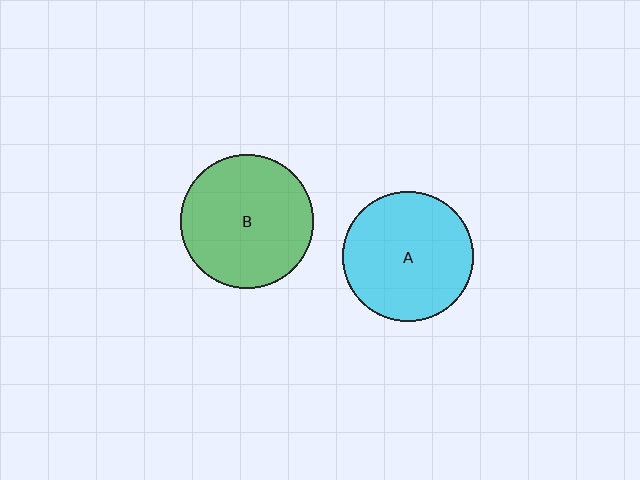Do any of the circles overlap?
No, none of the circles overlap.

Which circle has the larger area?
Circle B (green).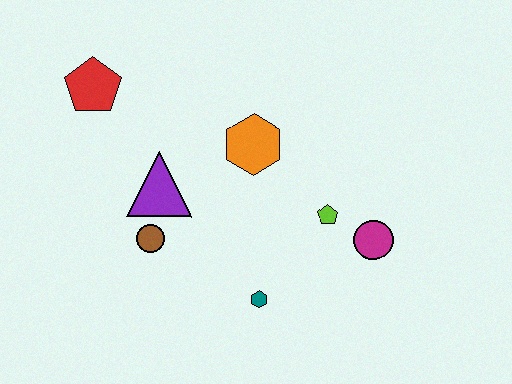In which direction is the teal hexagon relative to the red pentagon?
The teal hexagon is below the red pentagon.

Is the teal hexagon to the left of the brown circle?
No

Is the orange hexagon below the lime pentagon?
No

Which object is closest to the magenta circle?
The lime pentagon is closest to the magenta circle.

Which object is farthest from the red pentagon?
The magenta circle is farthest from the red pentagon.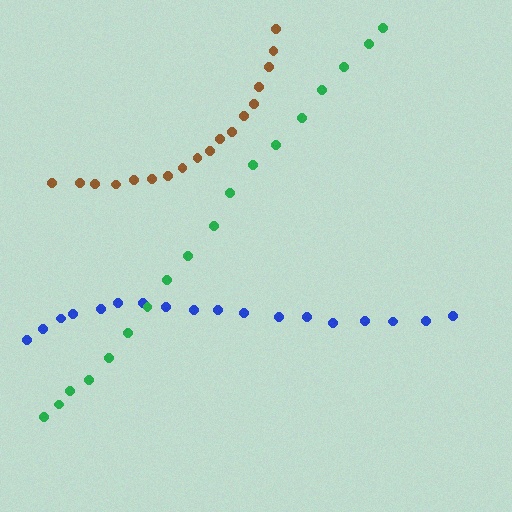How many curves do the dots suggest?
There are 3 distinct paths.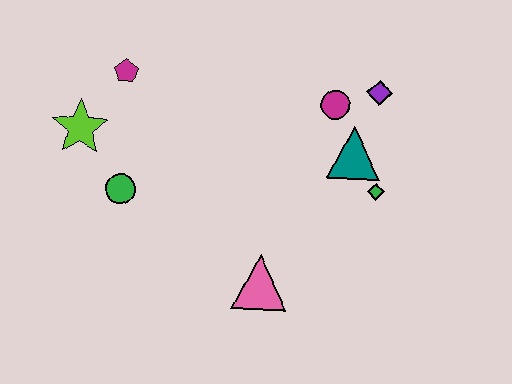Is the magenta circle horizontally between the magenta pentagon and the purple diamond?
Yes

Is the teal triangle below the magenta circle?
Yes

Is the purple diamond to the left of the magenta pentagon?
No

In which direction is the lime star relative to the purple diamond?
The lime star is to the left of the purple diamond.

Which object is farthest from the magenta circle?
The lime star is farthest from the magenta circle.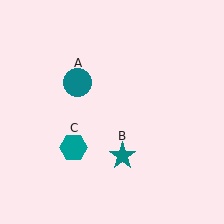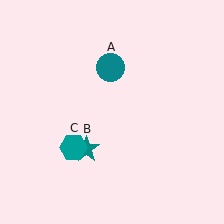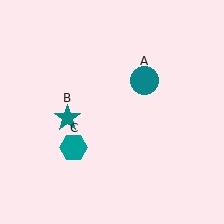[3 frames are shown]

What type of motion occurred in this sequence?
The teal circle (object A), teal star (object B) rotated clockwise around the center of the scene.